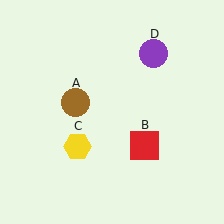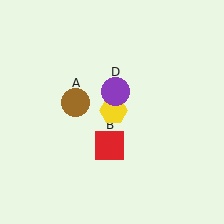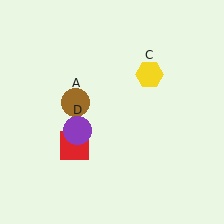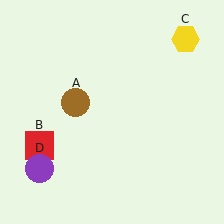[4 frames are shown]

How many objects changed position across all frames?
3 objects changed position: red square (object B), yellow hexagon (object C), purple circle (object D).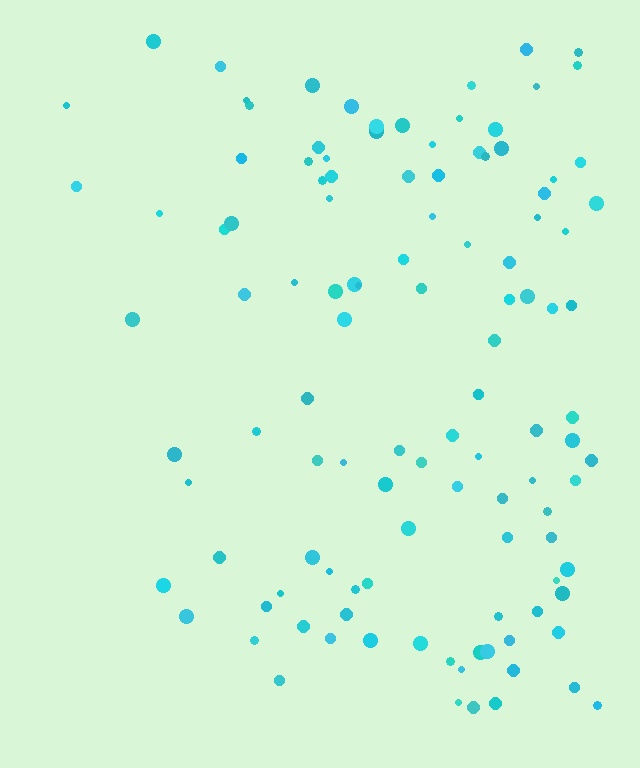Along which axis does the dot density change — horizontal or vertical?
Horizontal.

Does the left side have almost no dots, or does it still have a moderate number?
Still a moderate number, just noticeably fewer than the right.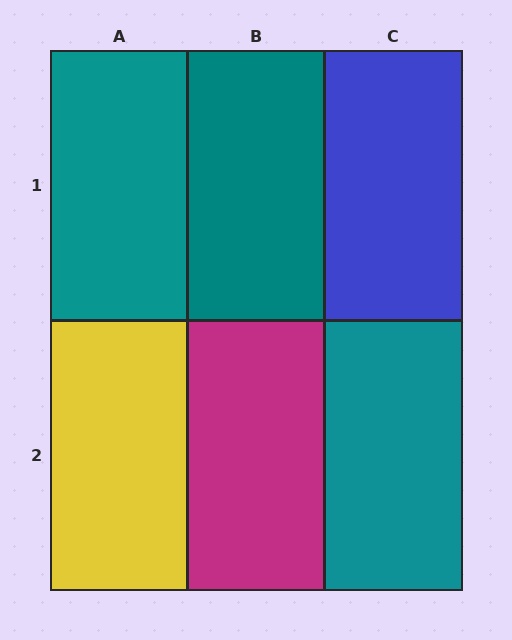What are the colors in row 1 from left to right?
Teal, teal, blue.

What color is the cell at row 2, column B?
Magenta.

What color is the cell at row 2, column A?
Yellow.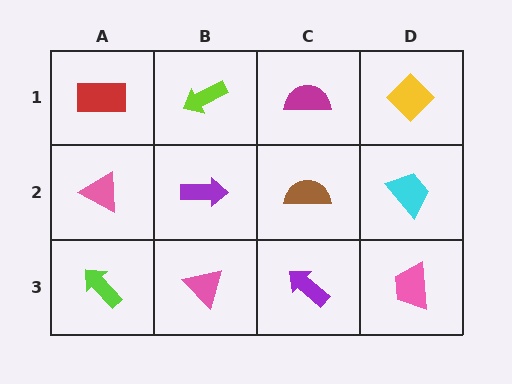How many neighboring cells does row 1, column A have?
2.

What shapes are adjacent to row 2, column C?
A magenta semicircle (row 1, column C), a purple arrow (row 3, column C), a purple arrow (row 2, column B), a cyan trapezoid (row 2, column D).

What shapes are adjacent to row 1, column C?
A brown semicircle (row 2, column C), a lime arrow (row 1, column B), a yellow diamond (row 1, column D).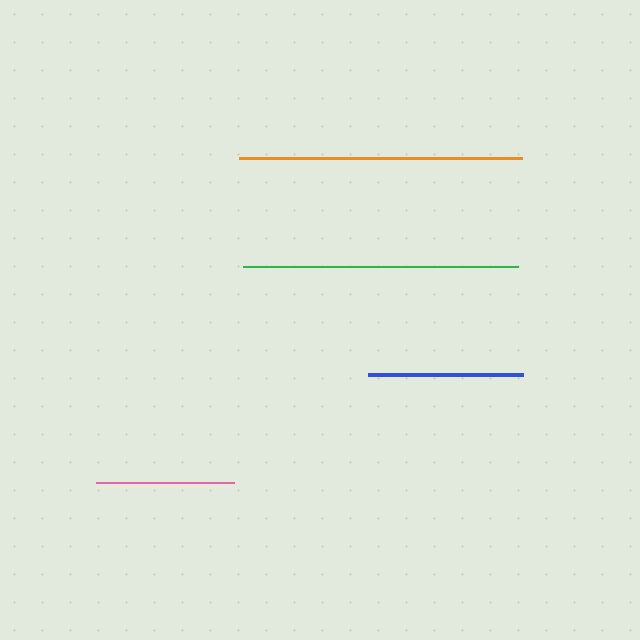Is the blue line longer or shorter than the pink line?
The blue line is longer than the pink line.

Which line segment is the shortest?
The pink line is the shortest at approximately 138 pixels.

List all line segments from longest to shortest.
From longest to shortest: orange, green, blue, pink.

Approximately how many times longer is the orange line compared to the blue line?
The orange line is approximately 1.8 times the length of the blue line.